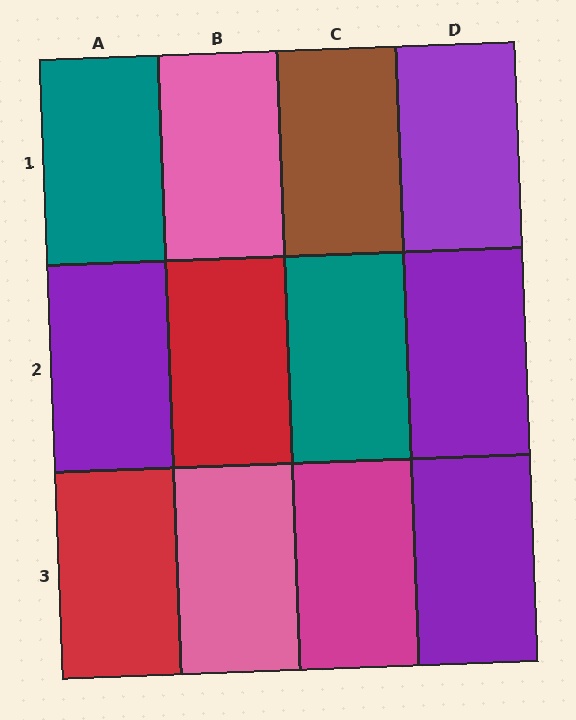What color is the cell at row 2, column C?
Teal.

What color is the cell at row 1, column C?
Brown.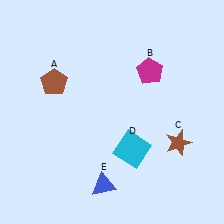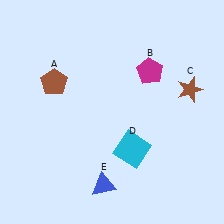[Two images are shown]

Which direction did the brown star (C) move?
The brown star (C) moved up.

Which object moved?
The brown star (C) moved up.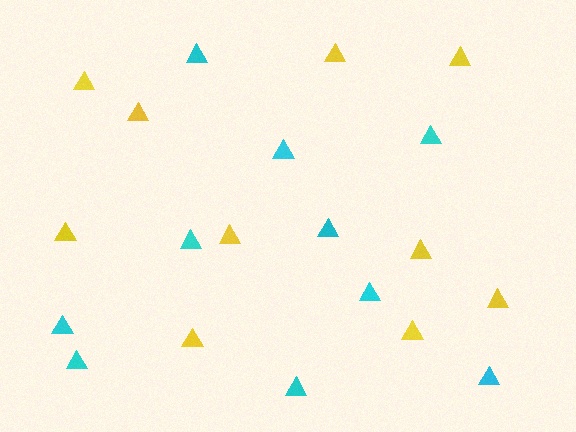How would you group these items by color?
There are 2 groups: one group of yellow triangles (10) and one group of cyan triangles (10).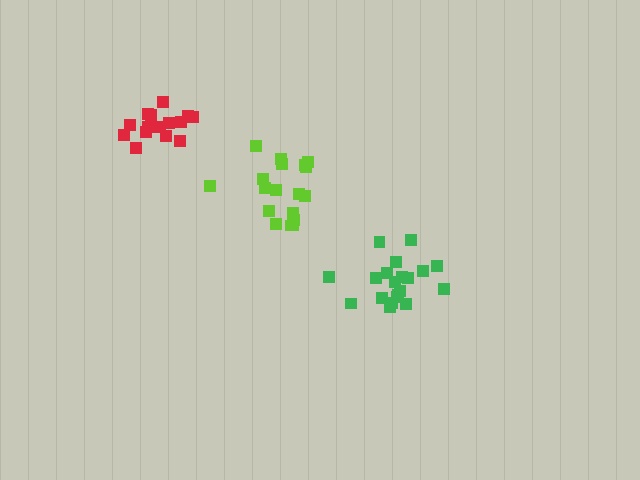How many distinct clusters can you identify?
There are 3 distinct clusters.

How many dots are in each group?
Group 1: 15 dots, Group 2: 20 dots, Group 3: 18 dots (53 total).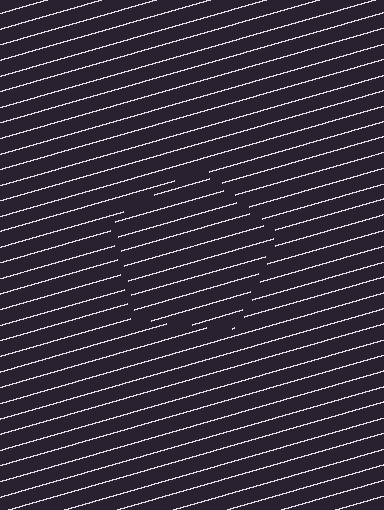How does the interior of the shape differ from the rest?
The interior of the shape contains the same grating, shifted by half a period — the contour is defined by the phase discontinuity where line-ends from the inner and outer gratings abut.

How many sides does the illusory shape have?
5 sides — the line-ends trace a pentagon.